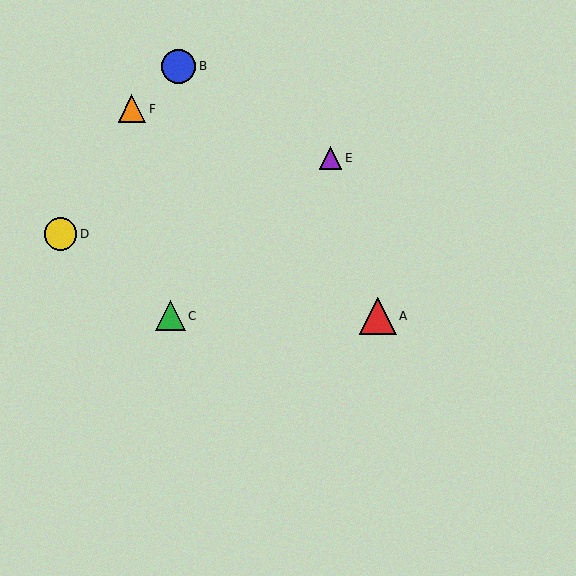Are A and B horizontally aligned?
No, A is at y≈316 and B is at y≈66.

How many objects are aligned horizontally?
2 objects (A, C) are aligned horizontally.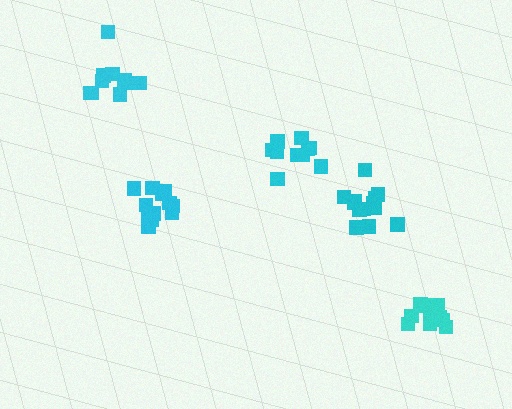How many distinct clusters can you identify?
There are 5 distinct clusters.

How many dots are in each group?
Group 1: 12 dots, Group 2: 13 dots, Group 3: 10 dots, Group 4: 10 dots, Group 5: 12 dots (57 total).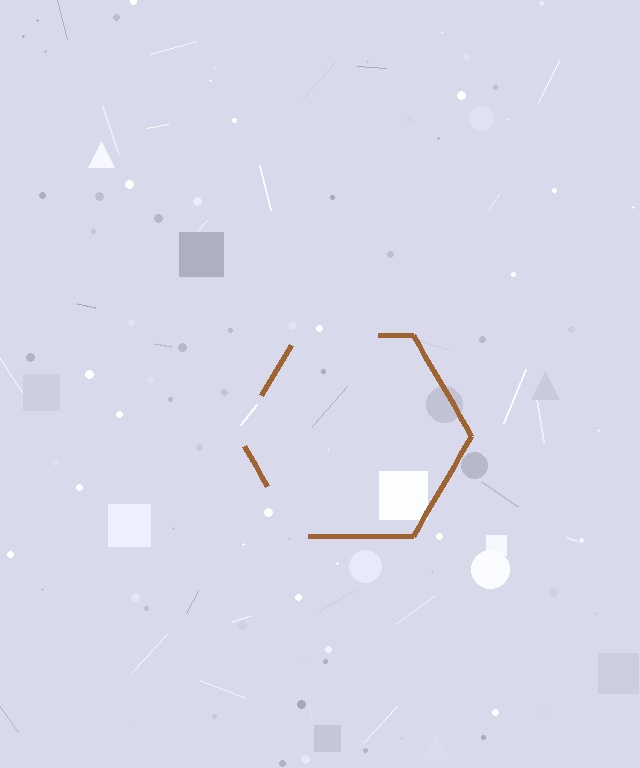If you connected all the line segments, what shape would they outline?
They would outline a hexagon.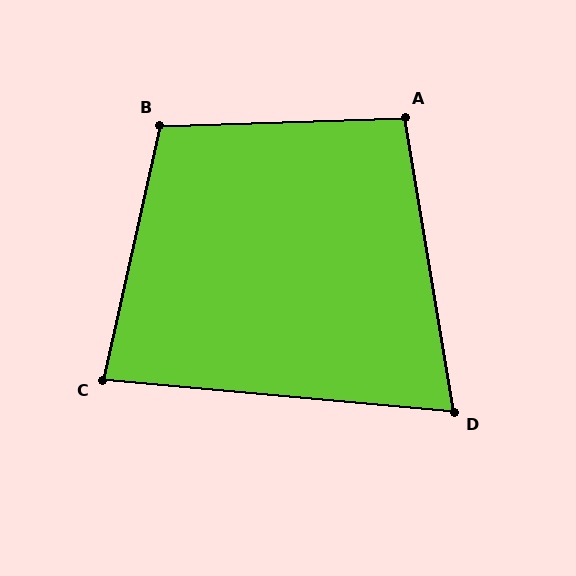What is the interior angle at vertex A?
Approximately 97 degrees (obtuse).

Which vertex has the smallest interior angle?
D, at approximately 76 degrees.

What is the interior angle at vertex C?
Approximately 83 degrees (acute).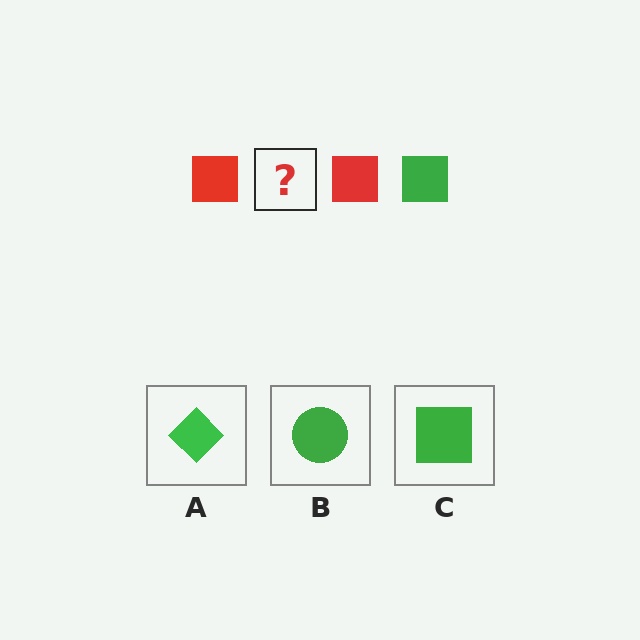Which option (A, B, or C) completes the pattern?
C.